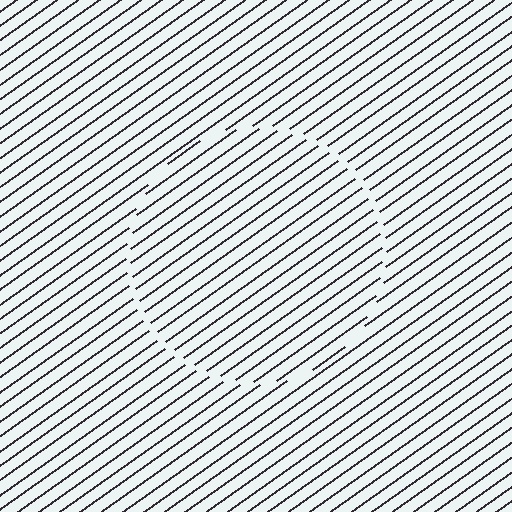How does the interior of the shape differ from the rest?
The interior of the shape contains the same grating, shifted by half a period — the contour is defined by the phase discontinuity where line-ends from the inner and outer gratings abut.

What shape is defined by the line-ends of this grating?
An illusory circle. The interior of the shape contains the same grating, shifted by half a period — the contour is defined by the phase discontinuity where line-ends from the inner and outer gratings abut.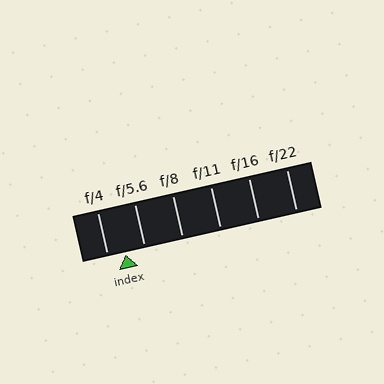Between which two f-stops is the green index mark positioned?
The index mark is between f/4 and f/5.6.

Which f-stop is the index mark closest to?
The index mark is closest to f/4.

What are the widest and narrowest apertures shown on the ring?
The widest aperture shown is f/4 and the narrowest is f/22.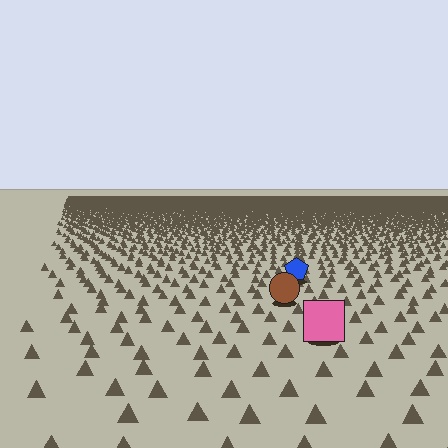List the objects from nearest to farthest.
From nearest to farthest: the pink square, the brown circle, the blue pentagon.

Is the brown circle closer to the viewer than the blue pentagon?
Yes. The brown circle is closer — you can tell from the texture gradient: the ground texture is coarser near it.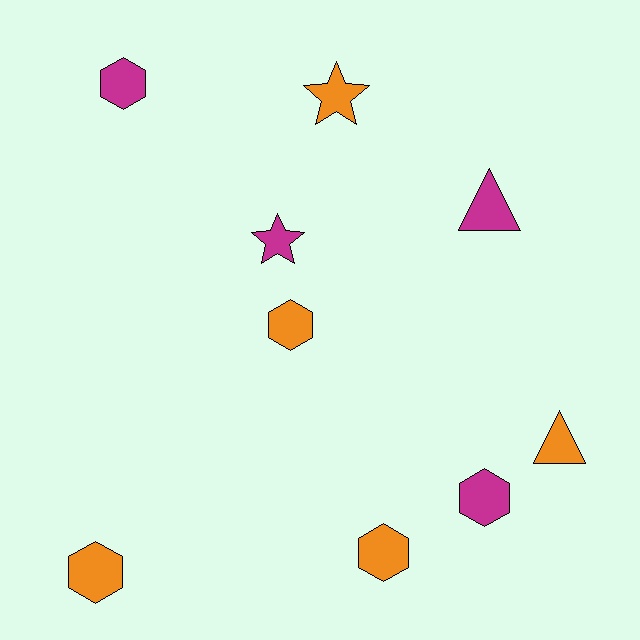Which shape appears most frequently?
Hexagon, with 5 objects.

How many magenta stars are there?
There is 1 magenta star.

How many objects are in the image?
There are 9 objects.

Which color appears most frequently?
Orange, with 5 objects.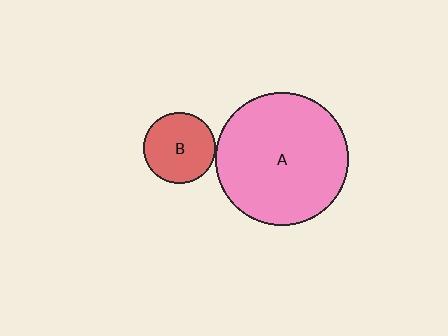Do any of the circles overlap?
No, none of the circles overlap.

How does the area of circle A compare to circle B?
Approximately 3.5 times.